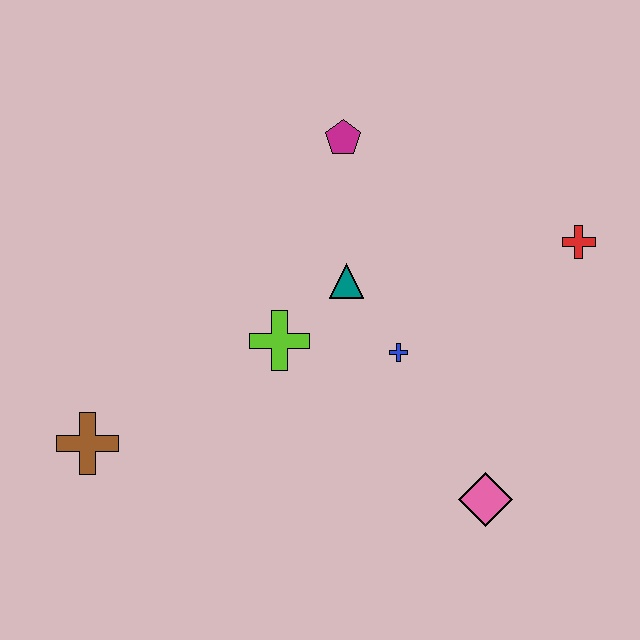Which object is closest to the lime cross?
The teal triangle is closest to the lime cross.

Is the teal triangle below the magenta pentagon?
Yes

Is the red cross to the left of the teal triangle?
No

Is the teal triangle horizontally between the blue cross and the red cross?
No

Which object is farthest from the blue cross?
The brown cross is farthest from the blue cross.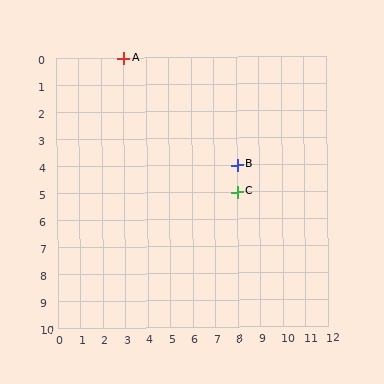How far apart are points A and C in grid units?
Points A and C are 5 columns and 5 rows apart (about 7.1 grid units diagonally).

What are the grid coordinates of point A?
Point A is at grid coordinates (3, 0).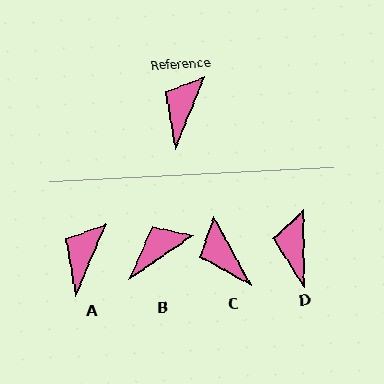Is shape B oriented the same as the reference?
No, it is off by about 33 degrees.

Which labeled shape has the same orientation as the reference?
A.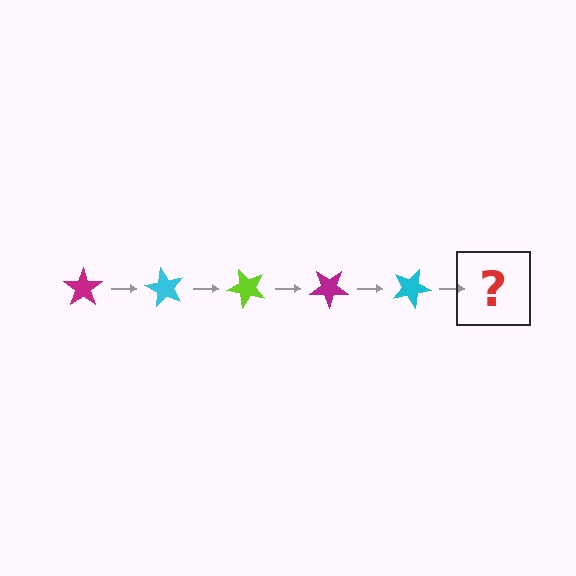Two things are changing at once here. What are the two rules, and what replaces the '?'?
The two rules are that it rotates 60 degrees each step and the color cycles through magenta, cyan, and lime. The '?' should be a lime star, rotated 300 degrees from the start.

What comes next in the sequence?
The next element should be a lime star, rotated 300 degrees from the start.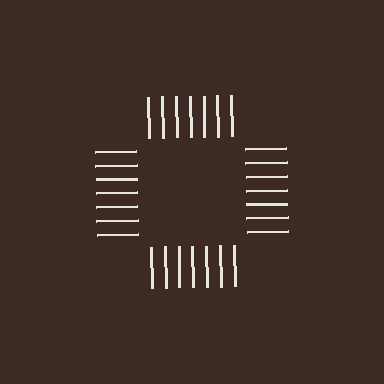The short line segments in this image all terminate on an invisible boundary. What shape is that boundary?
An illusory square — the line segments terminate on its edges but no continuous stroke is drawn.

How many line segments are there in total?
28 — 7 along each of the 4 edges.